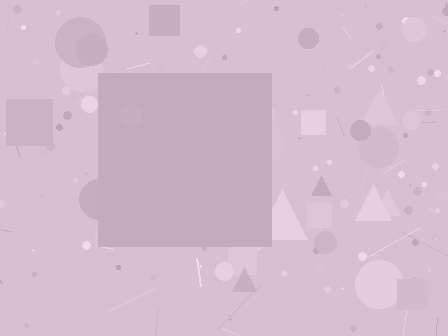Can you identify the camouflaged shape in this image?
The camouflaged shape is a square.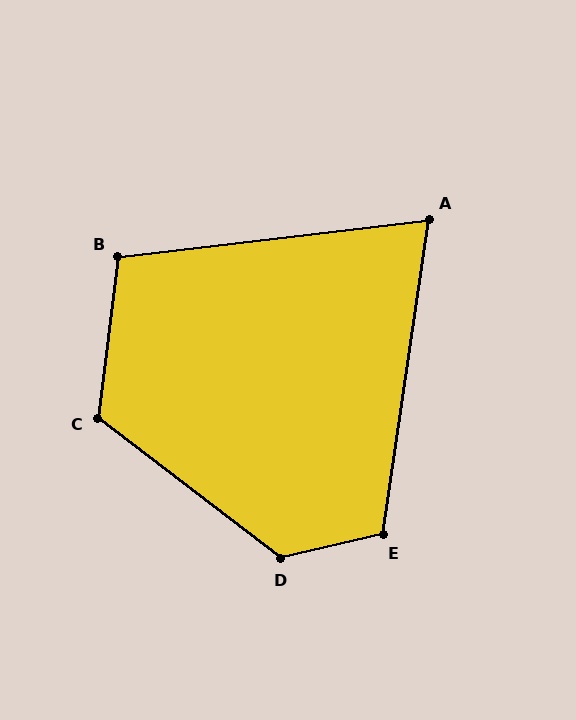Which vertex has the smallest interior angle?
A, at approximately 75 degrees.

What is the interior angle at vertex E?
Approximately 112 degrees (obtuse).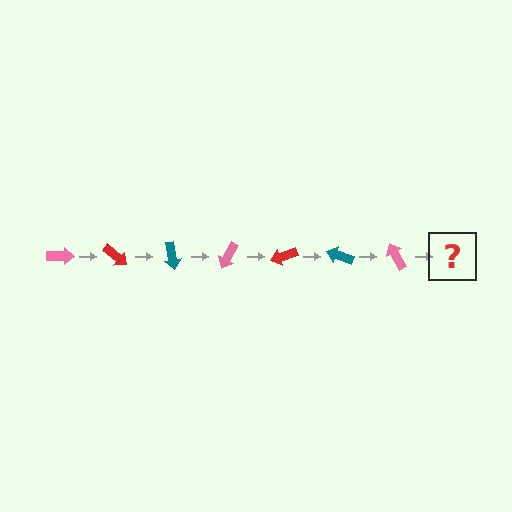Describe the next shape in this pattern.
It should be a red arrow, rotated 280 degrees from the start.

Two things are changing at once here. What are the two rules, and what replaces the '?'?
The two rules are that it rotates 40 degrees each step and the color cycles through pink, red, and teal. The '?' should be a red arrow, rotated 280 degrees from the start.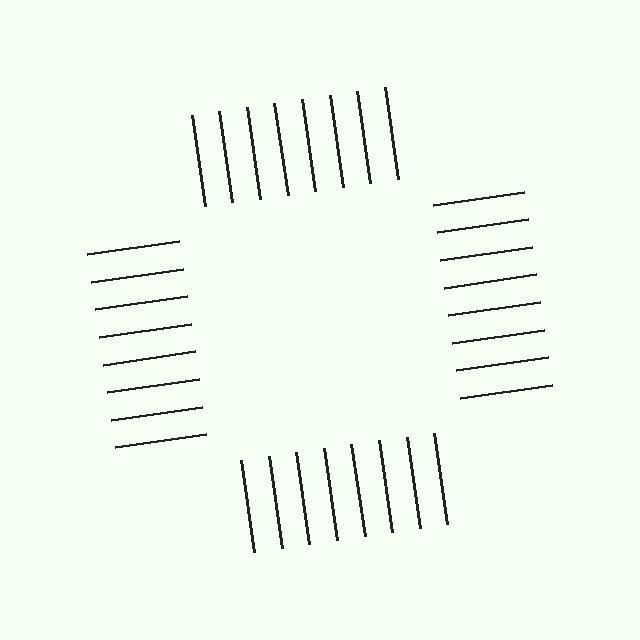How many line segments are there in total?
32 — 8 along each of the 4 edges.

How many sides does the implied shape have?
4 sides — the line-ends trace a square.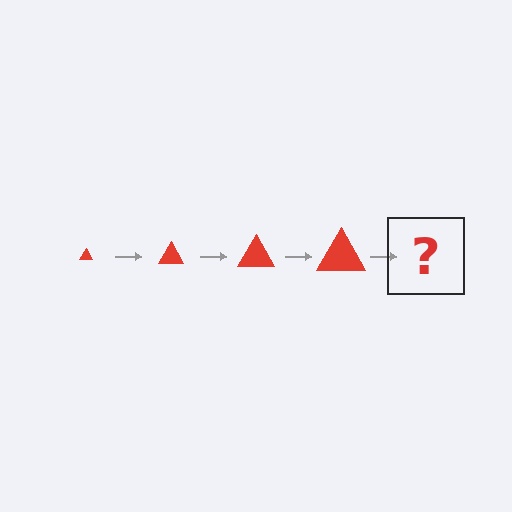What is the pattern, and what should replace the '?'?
The pattern is that the triangle gets progressively larger each step. The '?' should be a red triangle, larger than the previous one.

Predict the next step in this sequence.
The next step is a red triangle, larger than the previous one.